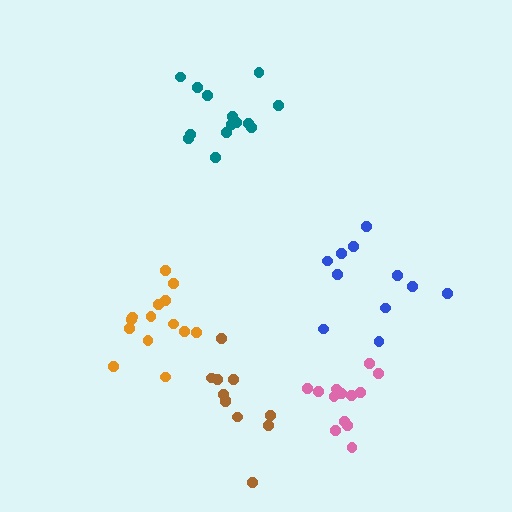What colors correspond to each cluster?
The clusters are colored: orange, blue, teal, pink, brown.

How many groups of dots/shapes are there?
There are 5 groups.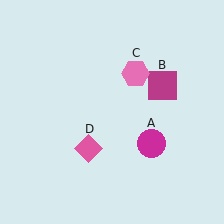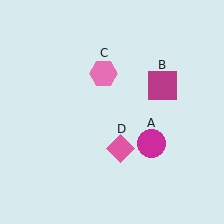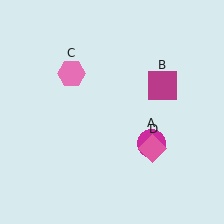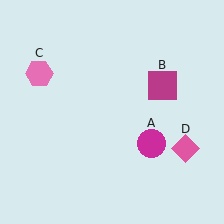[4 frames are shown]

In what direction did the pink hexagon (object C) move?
The pink hexagon (object C) moved left.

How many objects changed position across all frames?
2 objects changed position: pink hexagon (object C), pink diamond (object D).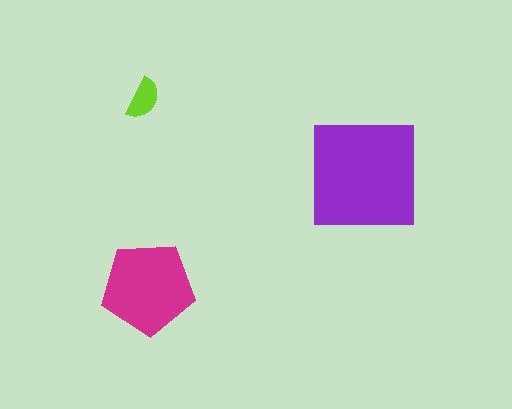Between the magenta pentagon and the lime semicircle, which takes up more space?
The magenta pentagon.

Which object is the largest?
The purple square.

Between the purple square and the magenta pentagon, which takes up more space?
The purple square.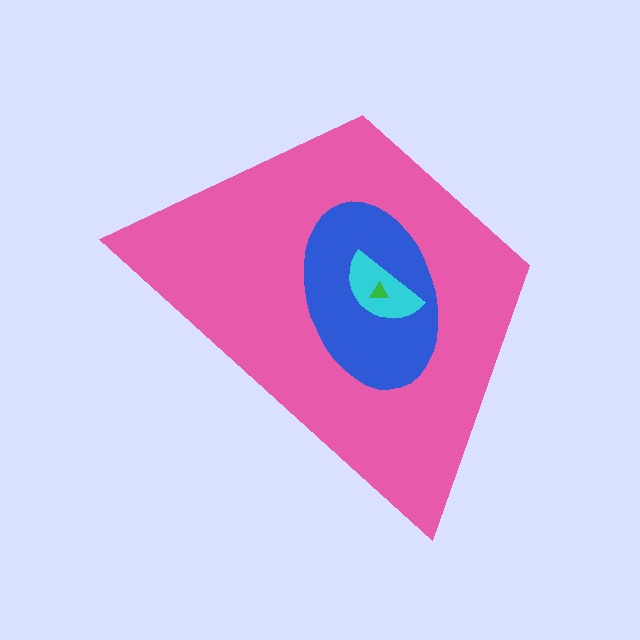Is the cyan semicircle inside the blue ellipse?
Yes.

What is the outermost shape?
The pink trapezoid.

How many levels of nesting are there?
4.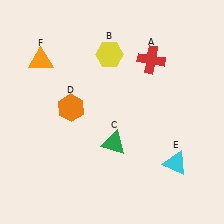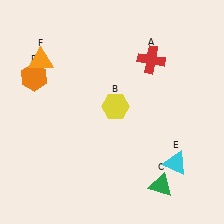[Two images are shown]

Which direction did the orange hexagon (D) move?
The orange hexagon (D) moved left.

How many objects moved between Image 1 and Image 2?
3 objects moved between the two images.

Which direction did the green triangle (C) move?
The green triangle (C) moved right.